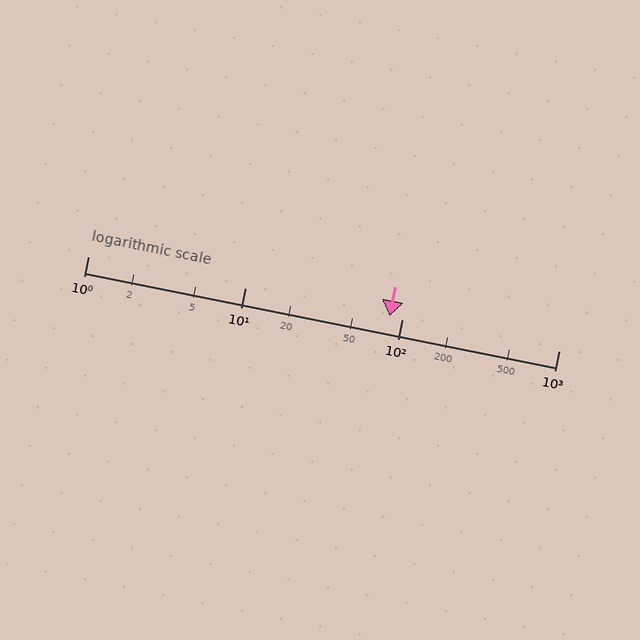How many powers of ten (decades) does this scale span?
The scale spans 3 decades, from 1 to 1000.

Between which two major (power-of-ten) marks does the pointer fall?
The pointer is between 10 and 100.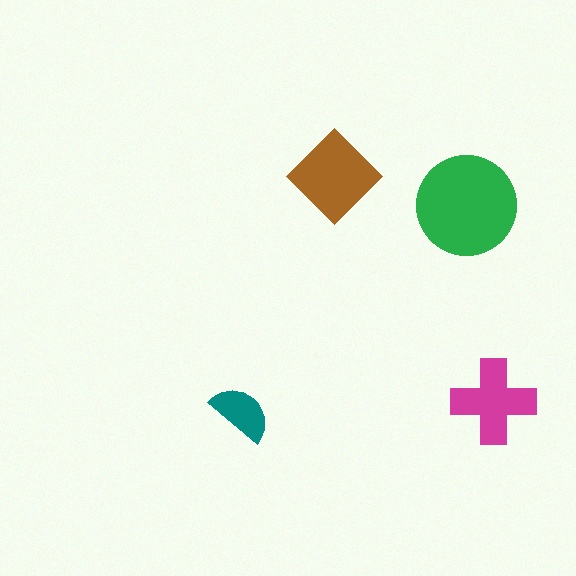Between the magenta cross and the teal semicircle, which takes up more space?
The magenta cross.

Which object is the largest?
The green circle.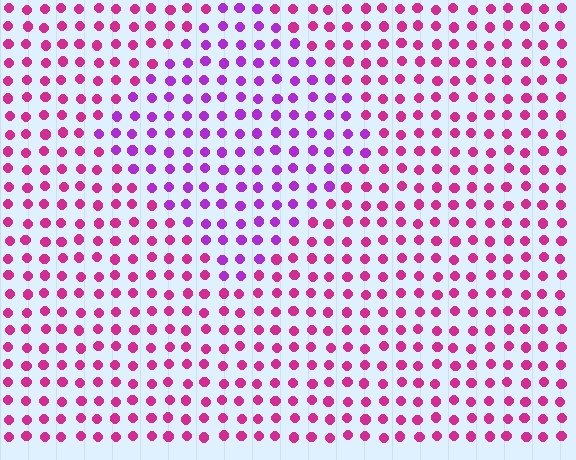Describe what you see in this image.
The image is filled with small magenta elements in a uniform arrangement. A diamond-shaped region is visible where the elements are tinted to a slightly different hue, forming a subtle color boundary.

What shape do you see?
I see a diamond.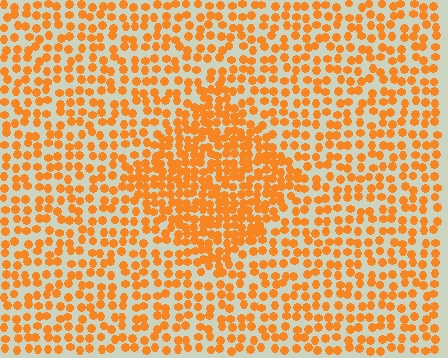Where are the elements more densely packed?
The elements are more densely packed inside the diamond boundary.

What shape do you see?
I see a diamond.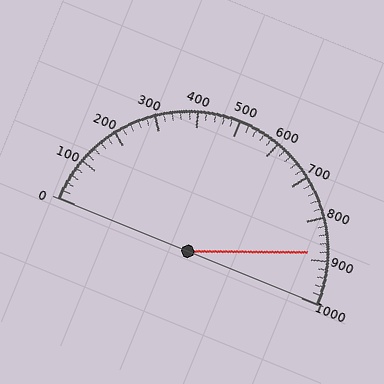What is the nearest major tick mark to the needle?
The nearest major tick mark is 900.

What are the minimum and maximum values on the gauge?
The gauge ranges from 0 to 1000.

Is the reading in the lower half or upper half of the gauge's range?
The reading is in the upper half of the range (0 to 1000).